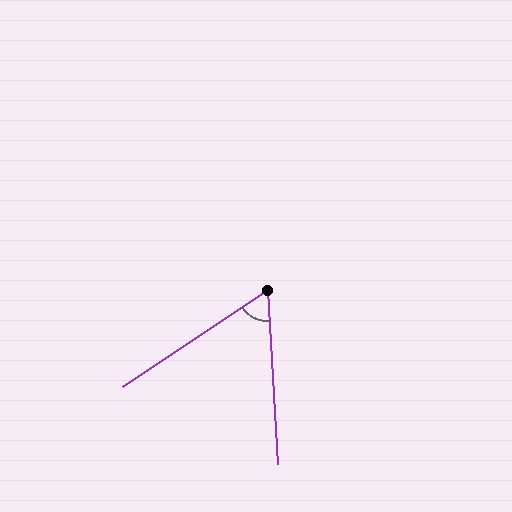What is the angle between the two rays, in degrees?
Approximately 59 degrees.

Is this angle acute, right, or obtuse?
It is acute.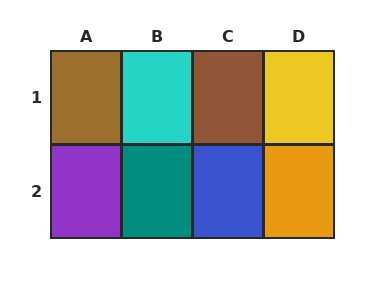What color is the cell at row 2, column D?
Orange.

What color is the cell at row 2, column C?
Blue.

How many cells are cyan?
1 cell is cyan.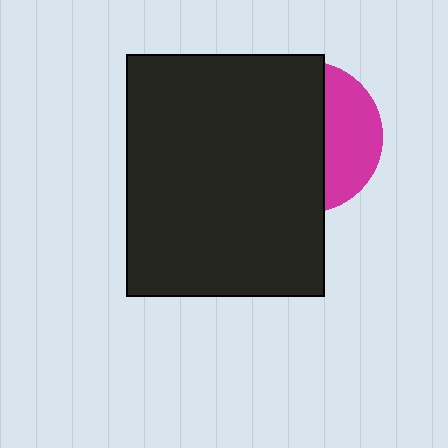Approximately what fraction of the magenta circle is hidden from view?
Roughly 66% of the magenta circle is hidden behind the black rectangle.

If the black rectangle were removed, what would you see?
You would see the complete magenta circle.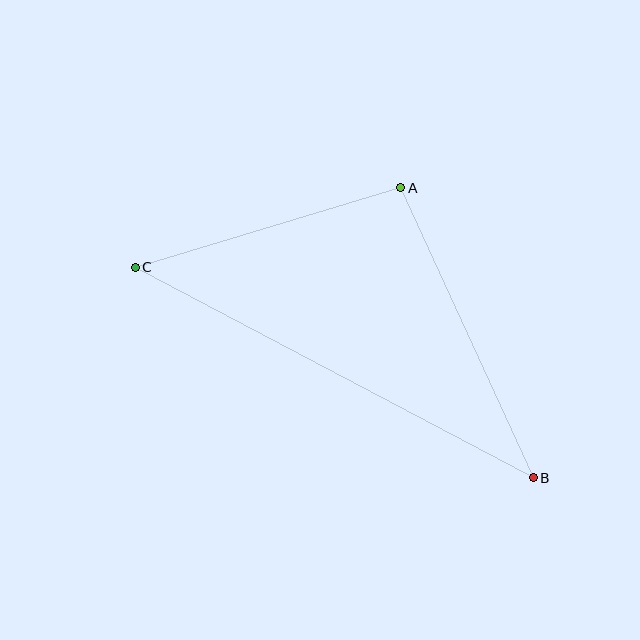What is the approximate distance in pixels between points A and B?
The distance between A and B is approximately 319 pixels.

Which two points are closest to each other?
Points A and C are closest to each other.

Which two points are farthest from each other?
Points B and C are farthest from each other.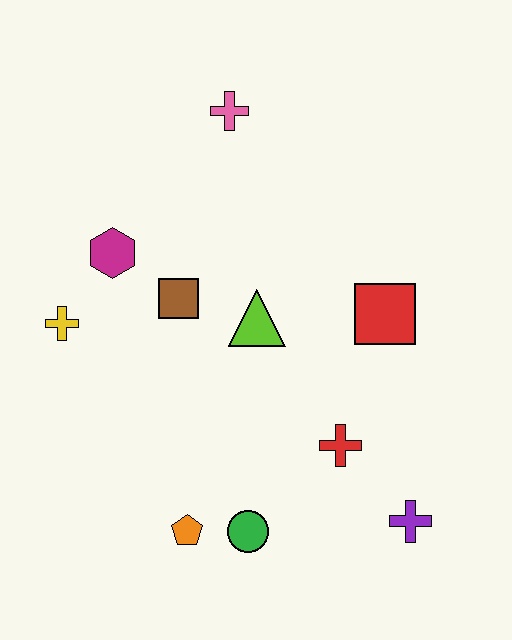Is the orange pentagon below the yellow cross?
Yes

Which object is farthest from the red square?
The yellow cross is farthest from the red square.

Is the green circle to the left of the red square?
Yes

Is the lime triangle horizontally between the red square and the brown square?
Yes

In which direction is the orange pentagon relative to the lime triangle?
The orange pentagon is below the lime triangle.